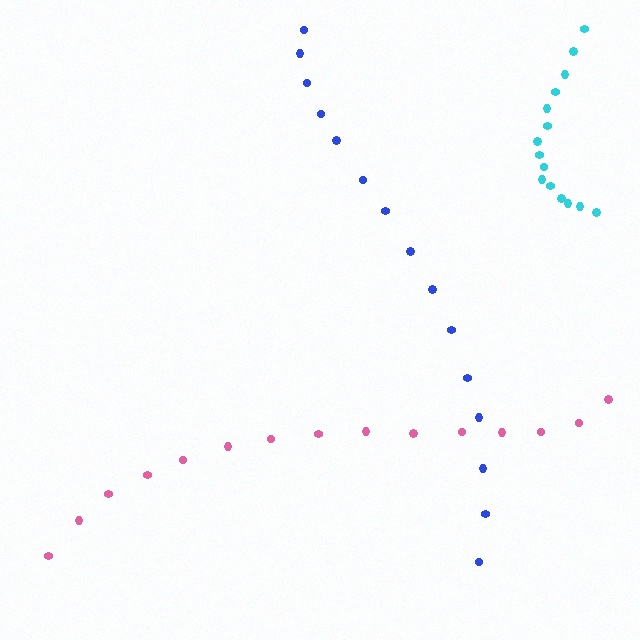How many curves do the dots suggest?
There are 3 distinct paths.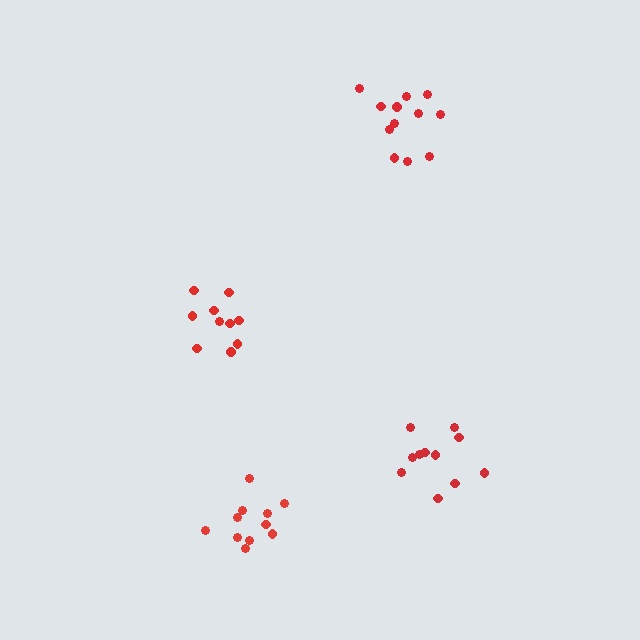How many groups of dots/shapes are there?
There are 4 groups.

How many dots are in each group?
Group 1: 10 dots, Group 2: 12 dots, Group 3: 11 dots, Group 4: 11 dots (44 total).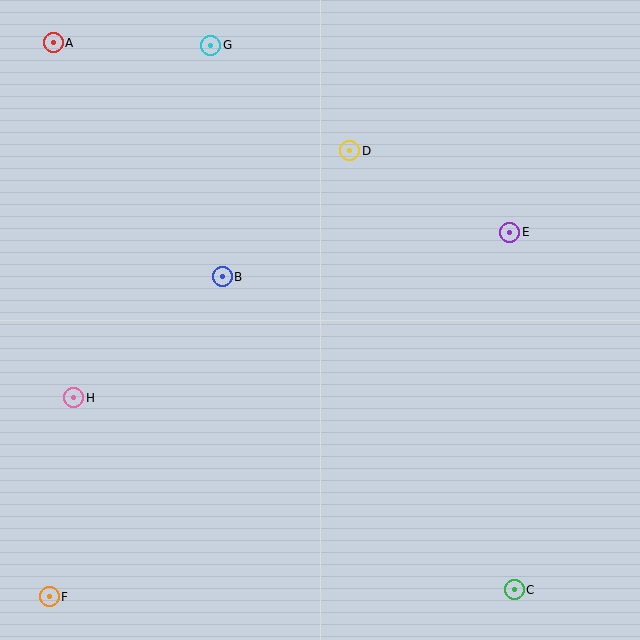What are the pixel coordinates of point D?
Point D is at (350, 151).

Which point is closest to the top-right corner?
Point E is closest to the top-right corner.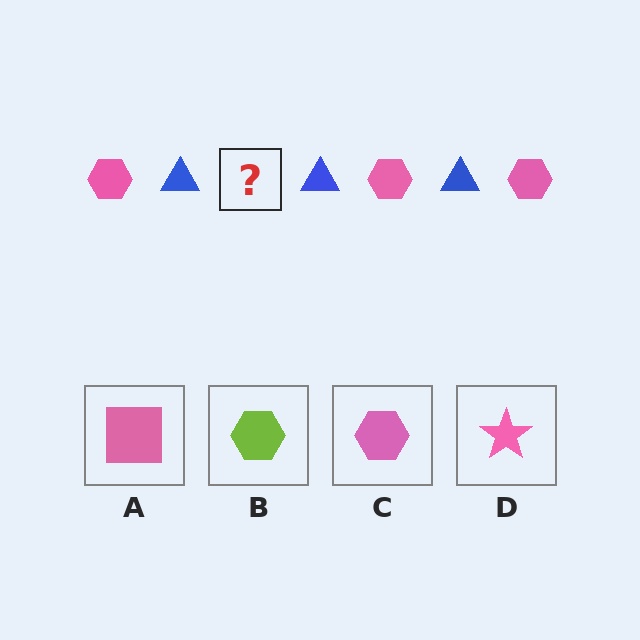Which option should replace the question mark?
Option C.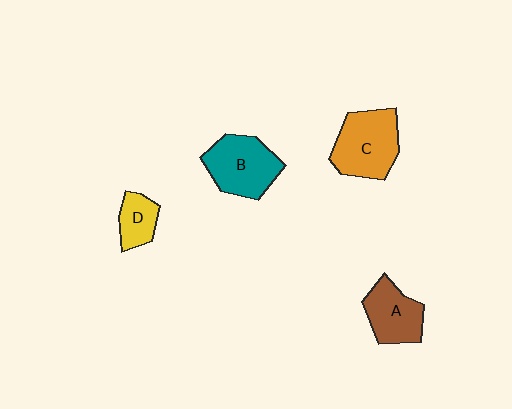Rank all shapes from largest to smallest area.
From largest to smallest: C (orange), B (teal), A (brown), D (yellow).